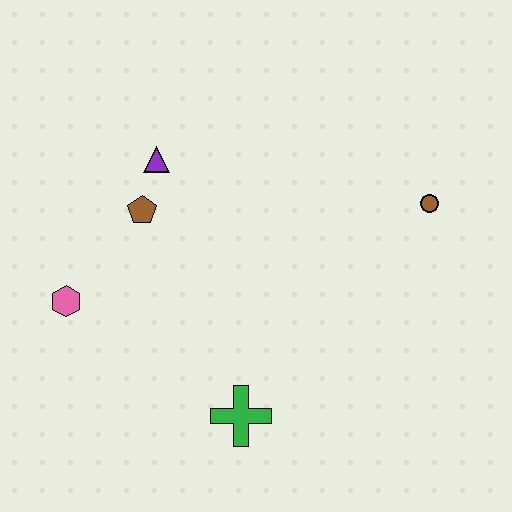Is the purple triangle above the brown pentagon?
Yes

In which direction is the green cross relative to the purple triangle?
The green cross is below the purple triangle.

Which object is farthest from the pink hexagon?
The brown circle is farthest from the pink hexagon.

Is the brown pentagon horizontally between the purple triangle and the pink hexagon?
Yes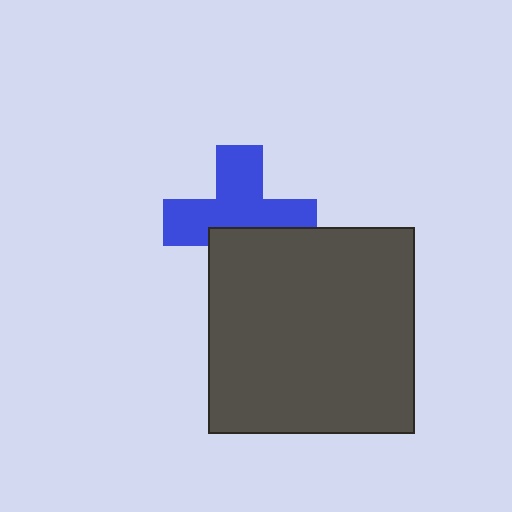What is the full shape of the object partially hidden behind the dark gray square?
The partially hidden object is a blue cross.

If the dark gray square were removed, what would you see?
You would see the complete blue cross.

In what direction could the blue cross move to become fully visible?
The blue cross could move up. That would shift it out from behind the dark gray square entirely.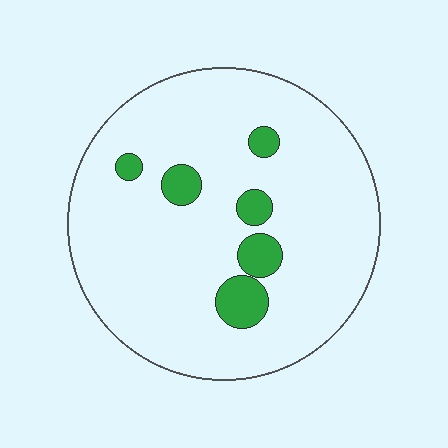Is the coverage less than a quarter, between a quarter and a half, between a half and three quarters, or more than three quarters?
Less than a quarter.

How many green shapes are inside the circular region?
6.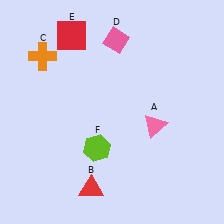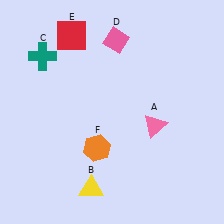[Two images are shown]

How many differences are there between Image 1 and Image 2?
There are 3 differences between the two images.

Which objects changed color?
B changed from red to yellow. C changed from orange to teal. F changed from lime to orange.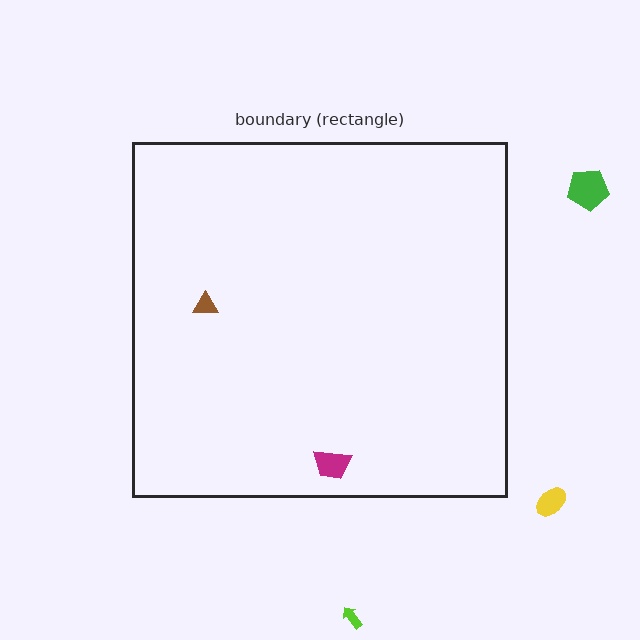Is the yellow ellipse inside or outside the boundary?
Outside.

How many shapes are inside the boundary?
2 inside, 3 outside.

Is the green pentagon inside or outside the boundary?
Outside.